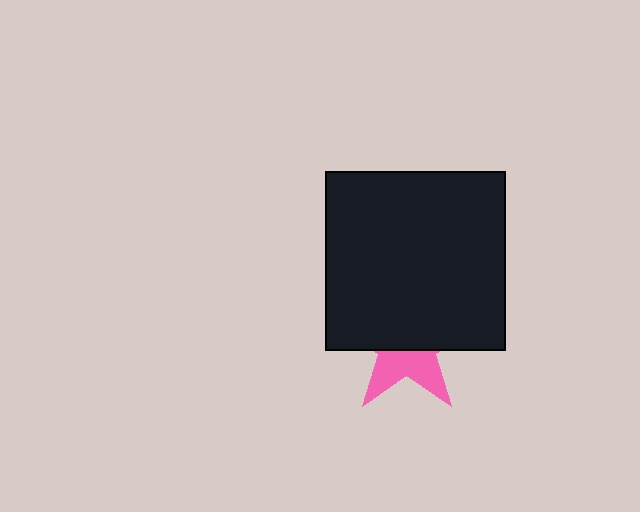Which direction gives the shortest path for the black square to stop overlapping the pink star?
Moving up gives the shortest separation.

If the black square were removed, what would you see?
You would see the complete pink star.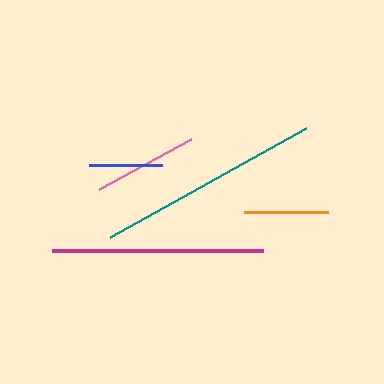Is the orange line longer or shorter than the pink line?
The pink line is longer than the orange line.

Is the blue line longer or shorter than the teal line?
The teal line is longer than the blue line.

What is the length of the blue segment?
The blue segment is approximately 73 pixels long.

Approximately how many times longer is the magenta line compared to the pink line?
The magenta line is approximately 2.0 times the length of the pink line.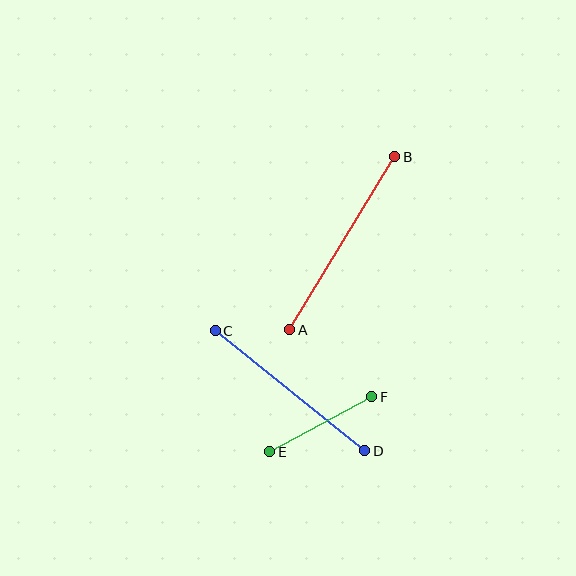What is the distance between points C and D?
The distance is approximately 192 pixels.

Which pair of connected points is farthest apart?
Points A and B are farthest apart.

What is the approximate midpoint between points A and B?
The midpoint is at approximately (342, 243) pixels.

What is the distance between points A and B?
The distance is approximately 202 pixels.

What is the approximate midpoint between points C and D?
The midpoint is at approximately (290, 391) pixels.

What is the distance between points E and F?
The distance is approximately 116 pixels.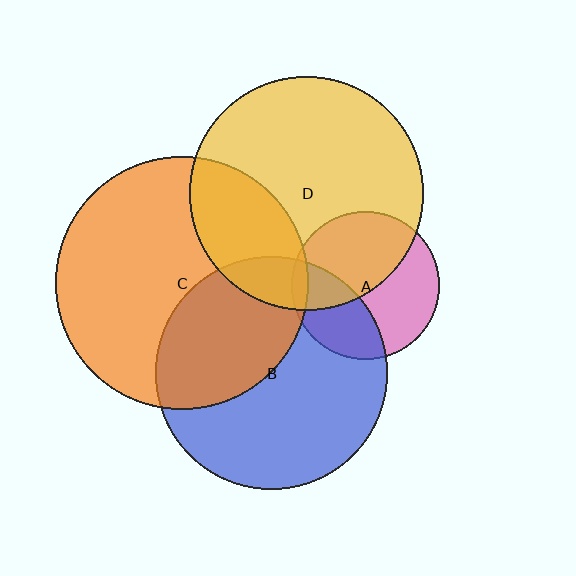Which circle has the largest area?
Circle C (orange).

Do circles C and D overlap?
Yes.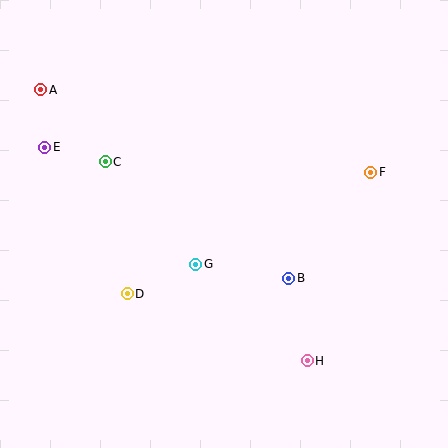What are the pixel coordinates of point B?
Point B is at (289, 278).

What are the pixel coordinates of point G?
Point G is at (196, 264).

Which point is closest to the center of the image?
Point G at (196, 264) is closest to the center.